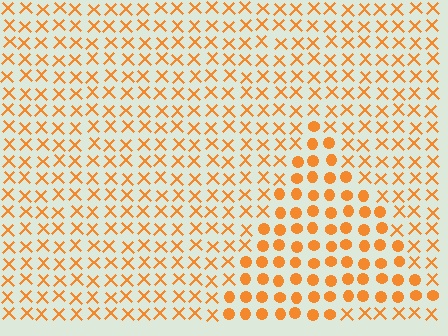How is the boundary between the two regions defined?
The boundary is defined by a change in element shape: circles inside vs. X marks outside. All elements share the same color and spacing.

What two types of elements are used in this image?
The image uses circles inside the triangle region and X marks outside it.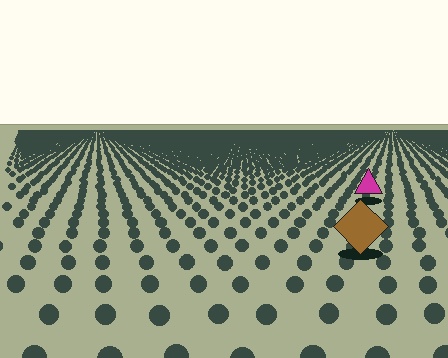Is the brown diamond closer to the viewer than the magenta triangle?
Yes. The brown diamond is closer — you can tell from the texture gradient: the ground texture is coarser near it.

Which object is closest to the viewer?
The brown diamond is closest. The texture marks near it are larger and more spread out.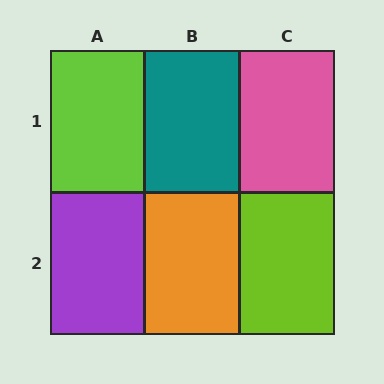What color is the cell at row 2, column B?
Orange.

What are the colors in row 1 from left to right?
Lime, teal, pink.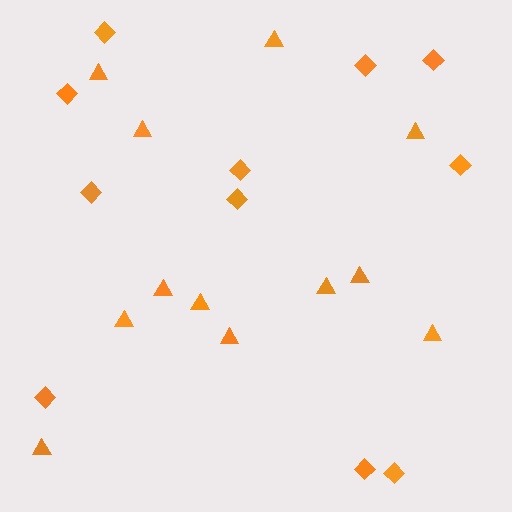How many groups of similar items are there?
There are 2 groups: one group of triangles (12) and one group of diamonds (11).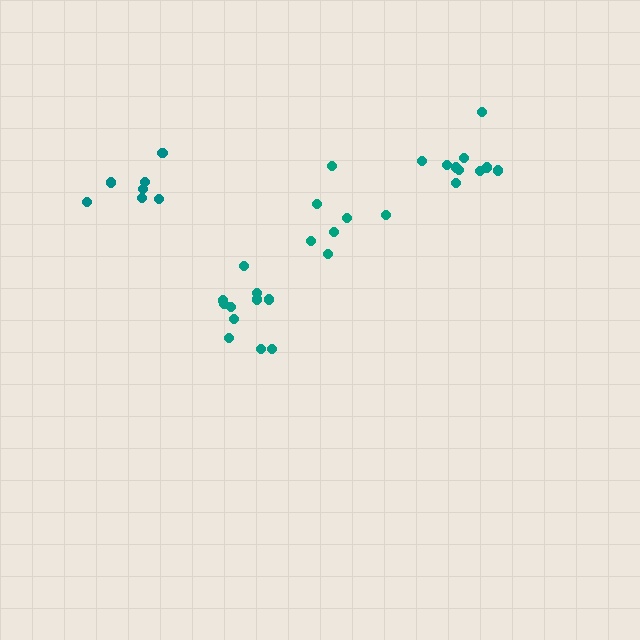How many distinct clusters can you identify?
There are 4 distinct clusters.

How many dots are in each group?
Group 1: 7 dots, Group 2: 10 dots, Group 3: 7 dots, Group 4: 11 dots (35 total).